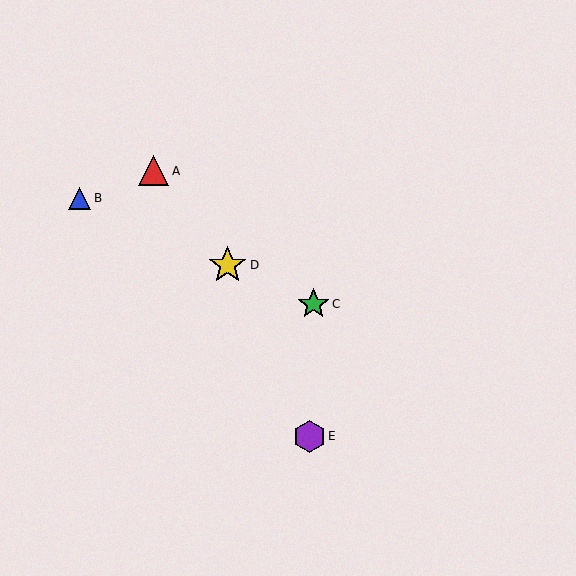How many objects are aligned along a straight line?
3 objects (B, C, D) are aligned along a straight line.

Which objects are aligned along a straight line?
Objects B, C, D are aligned along a straight line.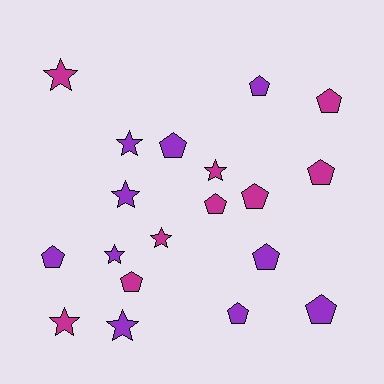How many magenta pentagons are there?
There are 5 magenta pentagons.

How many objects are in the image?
There are 19 objects.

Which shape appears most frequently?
Pentagon, with 11 objects.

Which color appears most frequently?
Purple, with 10 objects.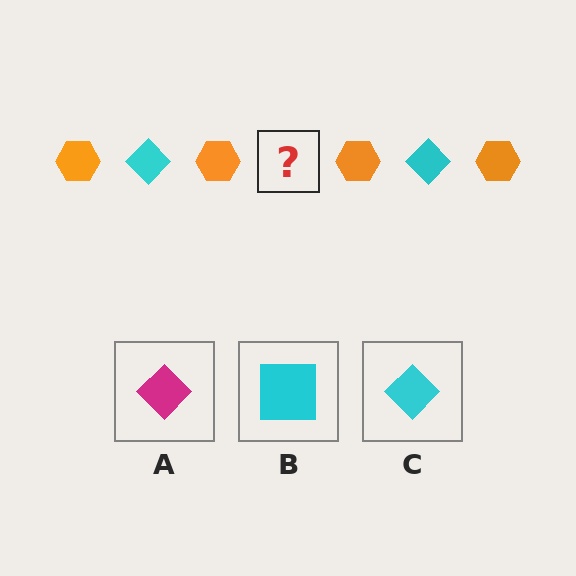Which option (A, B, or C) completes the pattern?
C.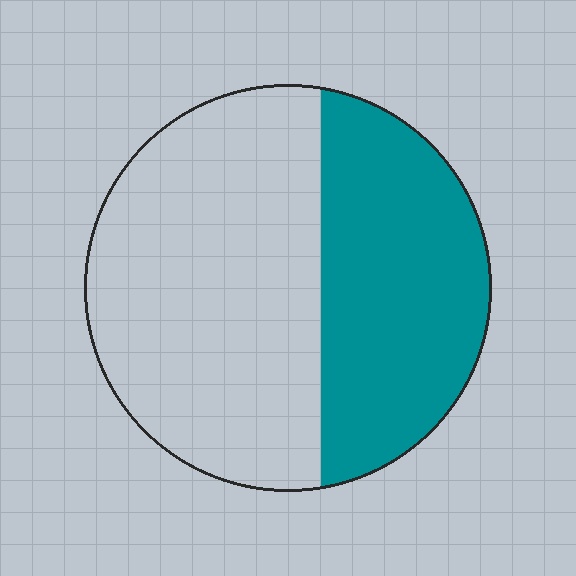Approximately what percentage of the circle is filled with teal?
Approximately 40%.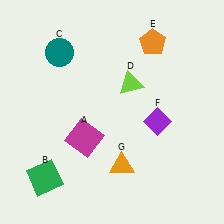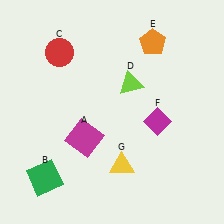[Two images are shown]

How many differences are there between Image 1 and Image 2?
There are 3 differences between the two images.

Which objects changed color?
C changed from teal to red. F changed from purple to magenta. G changed from orange to yellow.